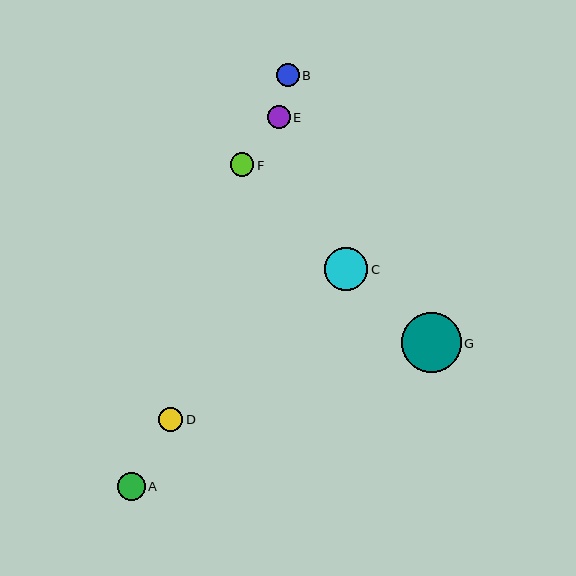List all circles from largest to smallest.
From largest to smallest: G, C, A, F, D, B, E.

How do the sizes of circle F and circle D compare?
Circle F and circle D are approximately the same size.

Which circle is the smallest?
Circle E is the smallest with a size of approximately 23 pixels.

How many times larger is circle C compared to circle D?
Circle C is approximately 1.8 times the size of circle D.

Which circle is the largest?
Circle G is the largest with a size of approximately 60 pixels.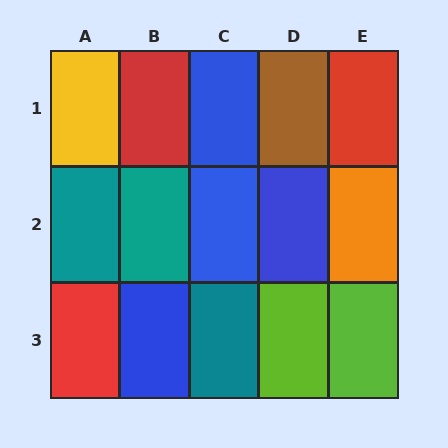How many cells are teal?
3 cells are teal.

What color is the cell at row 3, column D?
Lime.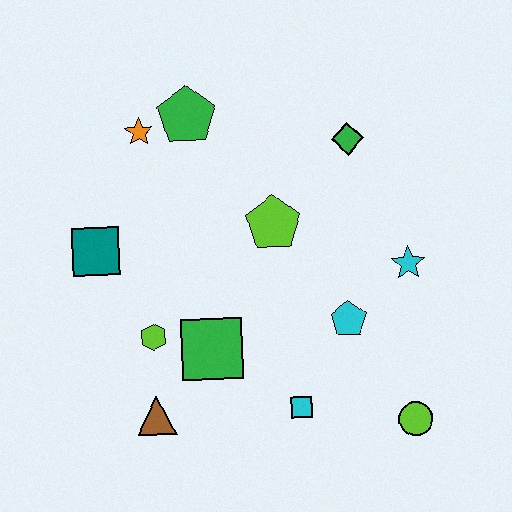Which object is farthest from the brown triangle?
The green diamond is farthest from the brown triangle.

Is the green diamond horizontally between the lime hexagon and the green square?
No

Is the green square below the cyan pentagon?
Yes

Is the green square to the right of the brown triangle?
Yes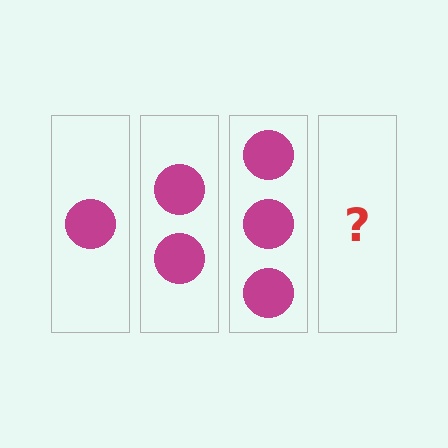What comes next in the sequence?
The next element should be 4 circles.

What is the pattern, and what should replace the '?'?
The pattern is that each step adds one more circle. The '?' should be 4 circles.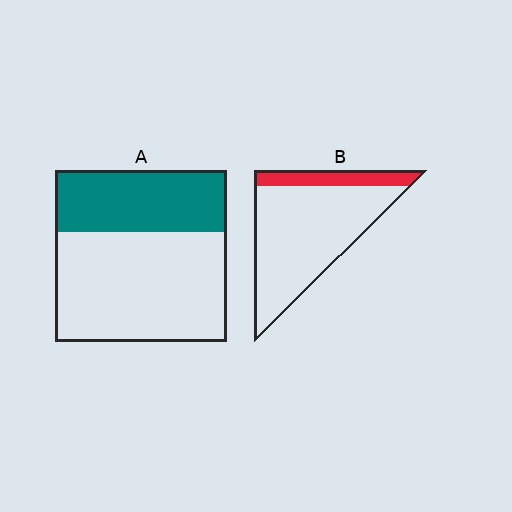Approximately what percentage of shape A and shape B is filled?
A is approximately 35% and B is approximately 20%.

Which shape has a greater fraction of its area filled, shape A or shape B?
Shape A.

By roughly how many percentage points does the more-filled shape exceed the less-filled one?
By roughly 20 percentage points (A over B).